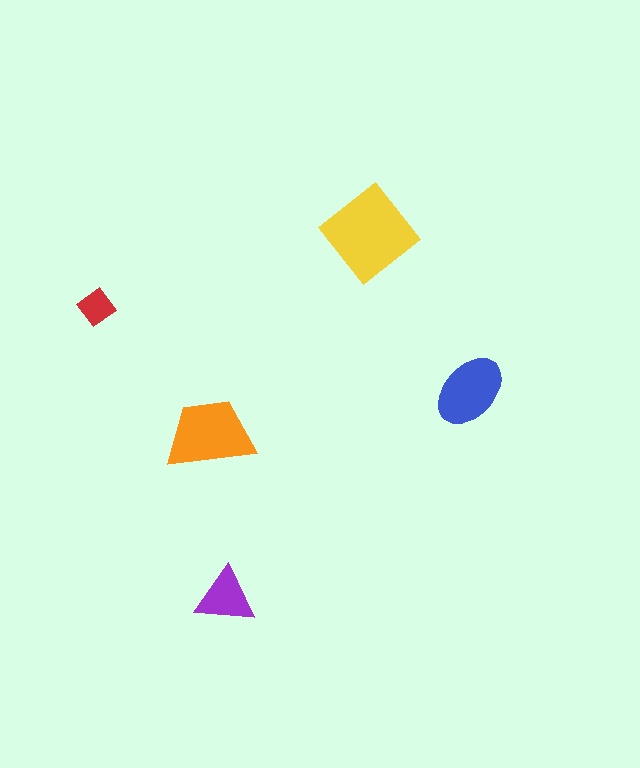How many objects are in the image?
There are 5 objects in the image.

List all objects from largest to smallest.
The yellow diamond, the orange trapezoid, the blue ellipse, the purple triangle, the red diamond.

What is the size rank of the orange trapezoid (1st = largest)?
2nd.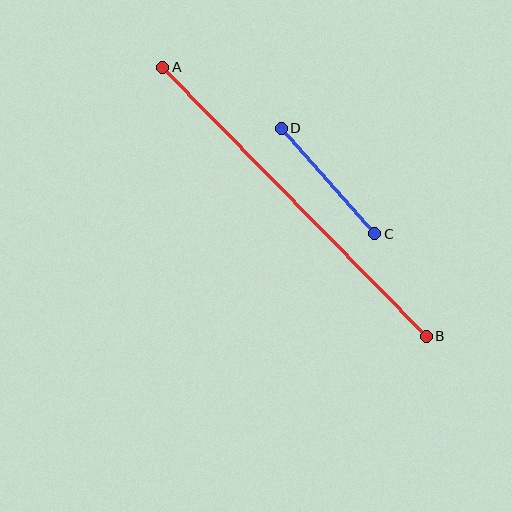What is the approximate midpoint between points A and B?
The midpoint is at approximately (295, 202) pixels.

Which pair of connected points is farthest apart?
Points A and B are farthest apart.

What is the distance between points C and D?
The distance is approximately 141 pixels.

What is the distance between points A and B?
The distance is approximately 377 pixels.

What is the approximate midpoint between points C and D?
The midpoint is at approximately (328, 181) pixels.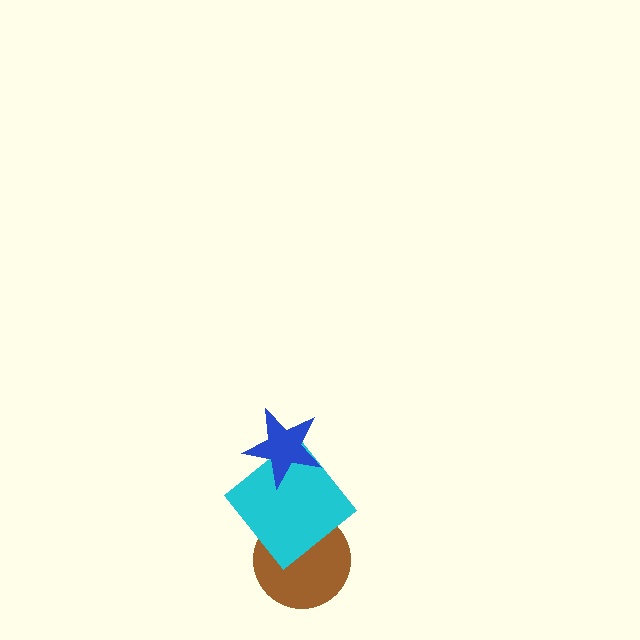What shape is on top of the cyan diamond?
The blue star is on top of the cyan diamond.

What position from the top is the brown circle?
The brown circle is 3rd from the top.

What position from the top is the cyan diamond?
The cyan diamond is 2nd from the top.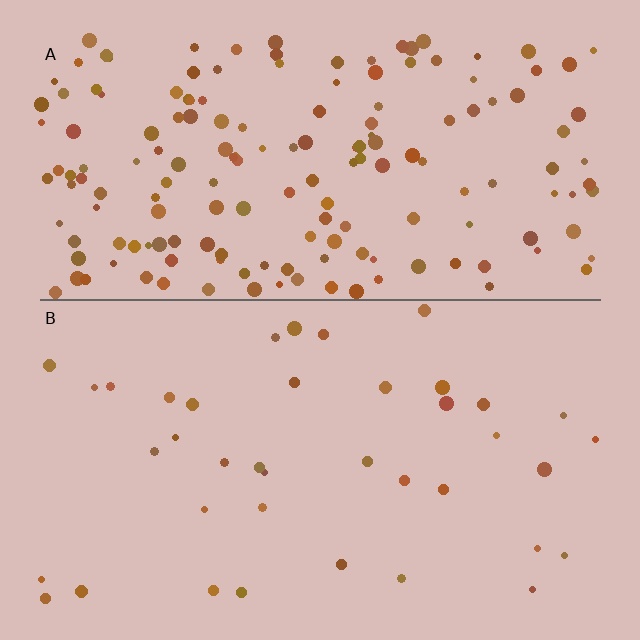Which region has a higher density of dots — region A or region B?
A (the top).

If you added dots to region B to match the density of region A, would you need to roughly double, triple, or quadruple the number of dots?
Approximately quadruple.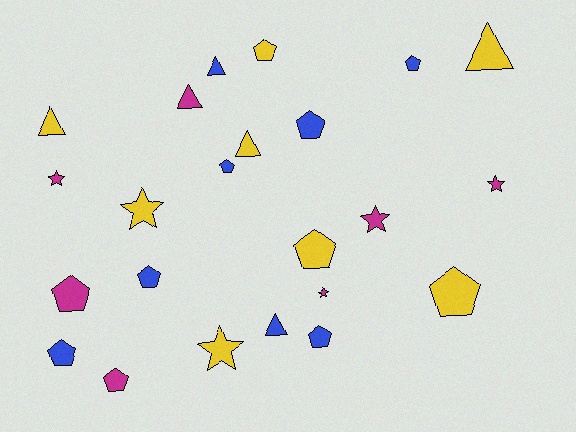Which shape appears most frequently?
Pentagon, with 11 objects.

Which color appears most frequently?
Yellow, with 8 objects.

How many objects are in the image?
There are 23 objects.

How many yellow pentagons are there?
There are 3 yellow pentagons.